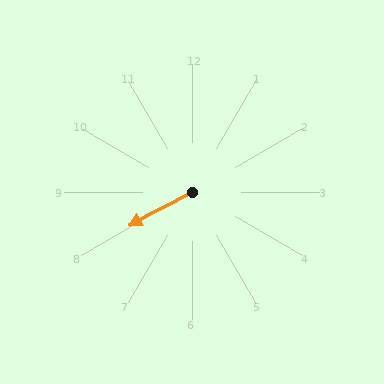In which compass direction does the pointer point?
Southwest.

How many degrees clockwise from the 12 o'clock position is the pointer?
Approximately 242 degrees.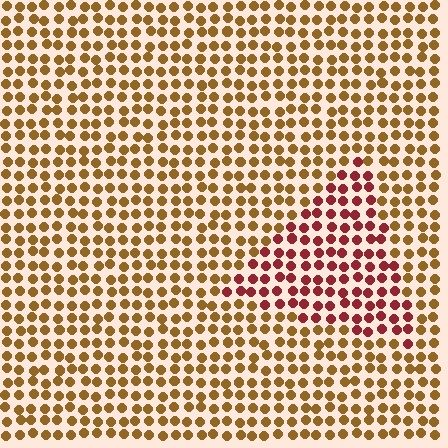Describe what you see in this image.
The image is filled with small brown elements in a uniform arrangement. A triangle-shaped region is visible where the elements are tinted to a slightly different hue, forming a subtle color boundary.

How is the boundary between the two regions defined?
The boundary is defined purely by a slight shift in hue (about 44 degrees). Spacing, size, and orientation are identical on both sides.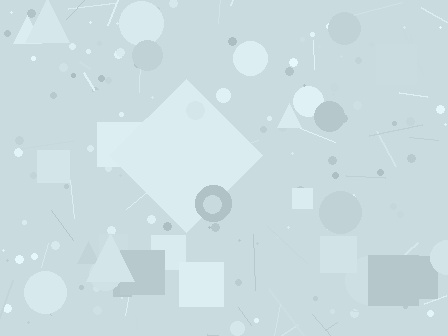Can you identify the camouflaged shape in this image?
The camouflaged shape is a diamond.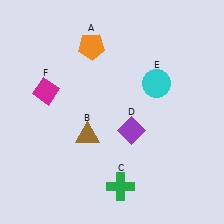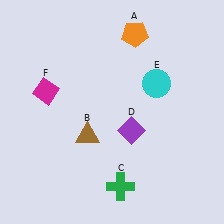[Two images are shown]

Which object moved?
The orange pentagon (A) moved right.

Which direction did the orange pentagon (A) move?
The orange pentagon (A) moved right.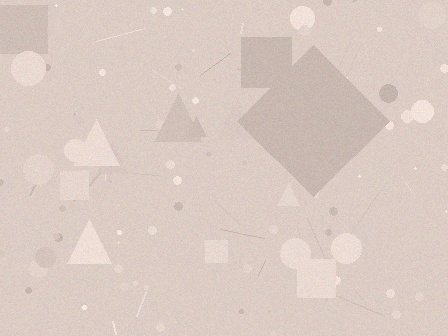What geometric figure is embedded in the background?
A diamond is embedded in the background.